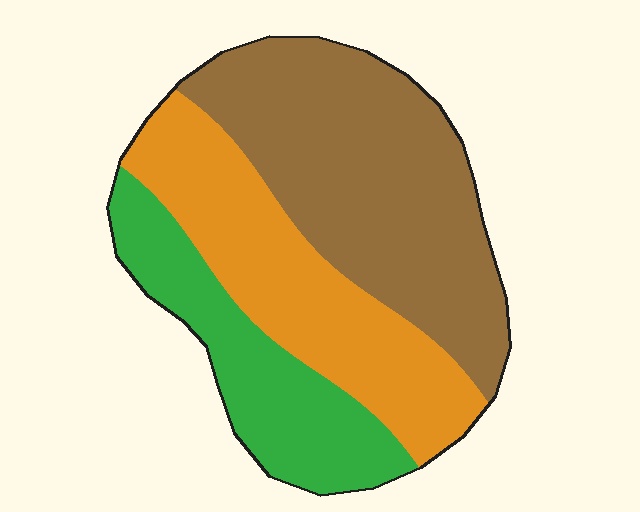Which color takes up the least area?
Green, at roughly 25%.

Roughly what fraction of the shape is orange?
Orange takes up about one third (1/3) of the shape.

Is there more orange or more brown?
Brown.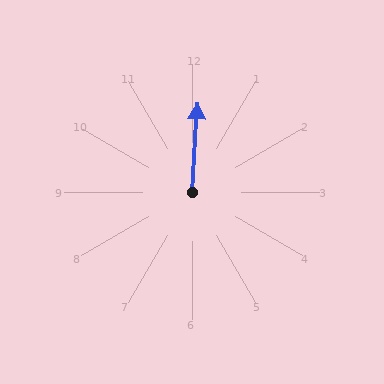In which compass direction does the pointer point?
North.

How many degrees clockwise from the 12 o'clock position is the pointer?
Approximately 3 degrees.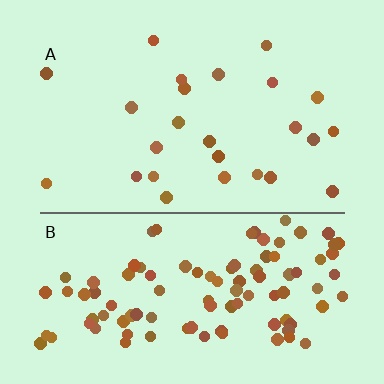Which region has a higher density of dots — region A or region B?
B (the bottom).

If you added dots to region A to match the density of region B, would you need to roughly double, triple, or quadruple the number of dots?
Approximately quadruple.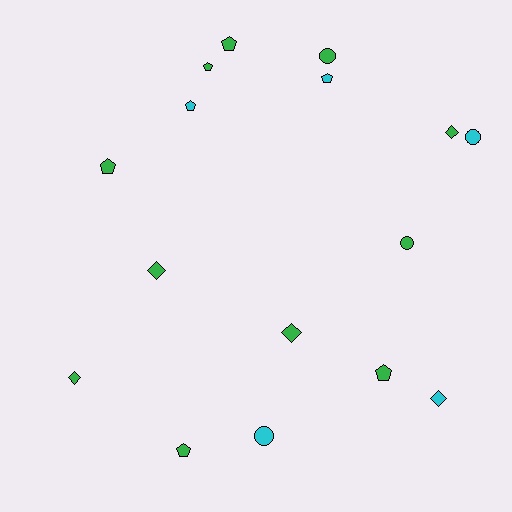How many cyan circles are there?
There are 2 cyan circles.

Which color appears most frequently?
Green, with 11 objects.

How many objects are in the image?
There are 16 objects.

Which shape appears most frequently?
Pentagon, with 7 objects.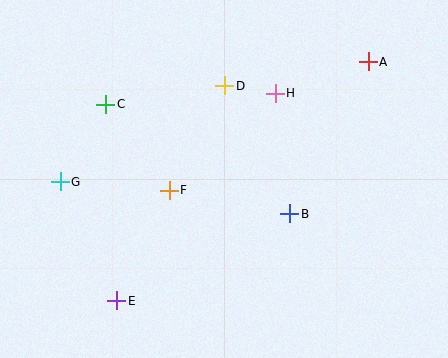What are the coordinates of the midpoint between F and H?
The midpoint between F and H is at (222, 142).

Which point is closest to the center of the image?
Point F at (169, 190) is closest to the center.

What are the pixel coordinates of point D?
Point D is at (225, 86).